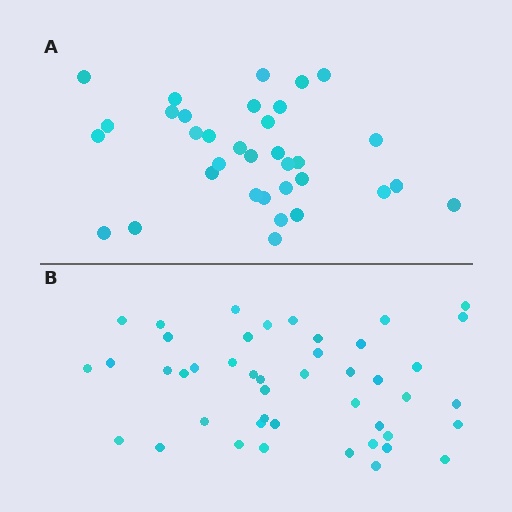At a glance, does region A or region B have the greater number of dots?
Region B (the bottom region) has more dots.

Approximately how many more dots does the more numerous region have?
Region B has roughly 12 or so more dots than region A.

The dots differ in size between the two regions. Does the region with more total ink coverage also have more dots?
No. Region A has more total ink coverage because its dots are larger, but region B actually contains more individual dots. Total area can be misleading — the number of items is what matters here.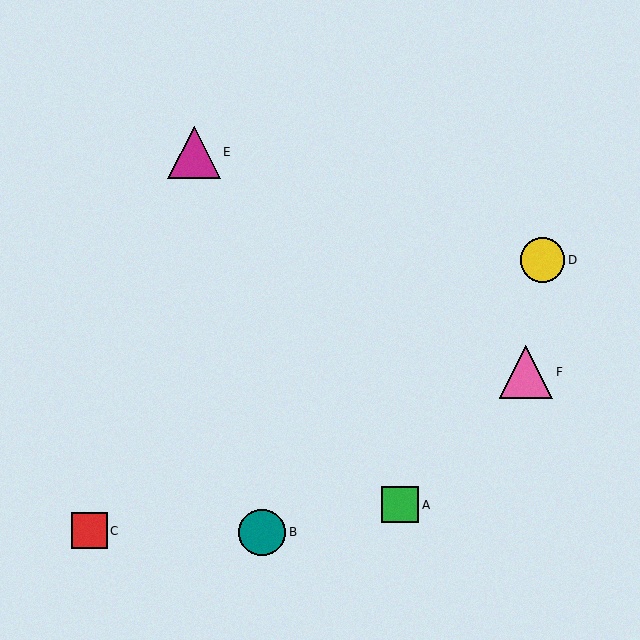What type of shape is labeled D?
Shape D is a yellow circle.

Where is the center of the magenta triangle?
The center of the magenta triangle is at (194, 152).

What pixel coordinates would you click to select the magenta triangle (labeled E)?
Click at (194, 152) to select the magenta triangle E.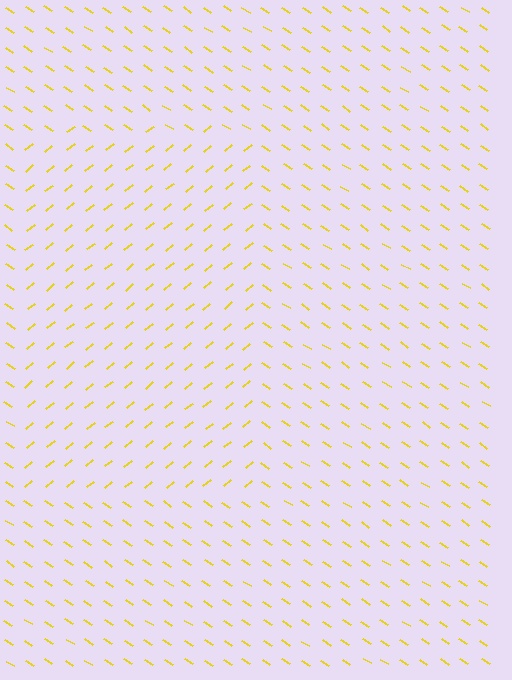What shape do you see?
I see a rectangle.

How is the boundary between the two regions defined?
The boundary is defined purely by a change in line orientation (approximately 72 degrees difference). All lines are the same color and thickness.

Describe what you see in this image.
The image is filled with small yellow line segments. A rectangle region in the image has lines oriented differently from the surrounding lines, creating a visible texture boundary.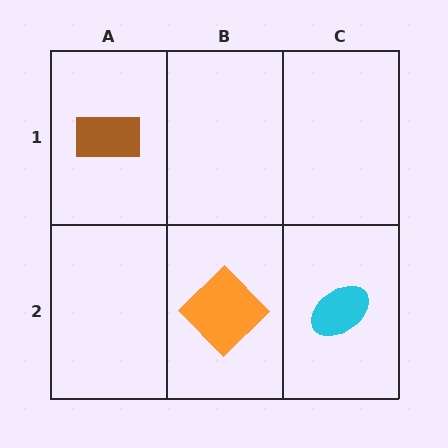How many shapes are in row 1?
1 shape.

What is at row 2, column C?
A cyan ellipse.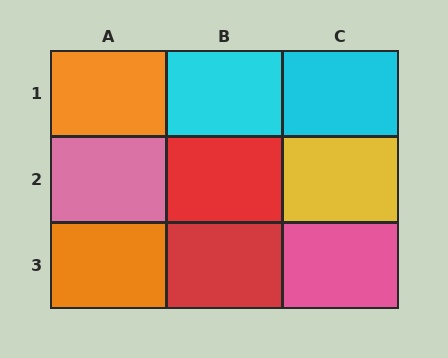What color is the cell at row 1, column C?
Cyan.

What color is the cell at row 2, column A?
Pink.